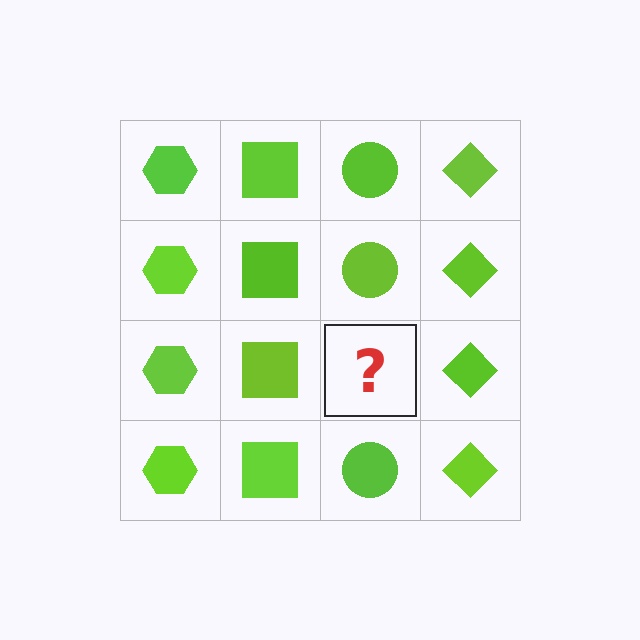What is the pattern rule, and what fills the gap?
The rule is that each column has a consistent shape. The gap should be filled with a lime circle.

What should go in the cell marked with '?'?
The missing cell should contain a lime circle.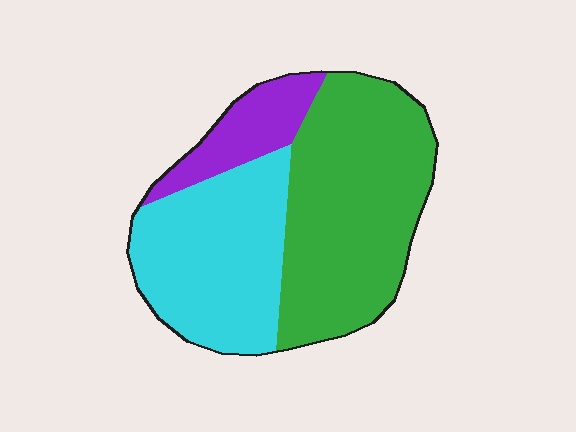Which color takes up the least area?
Purple, at roughly 15%.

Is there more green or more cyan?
Green.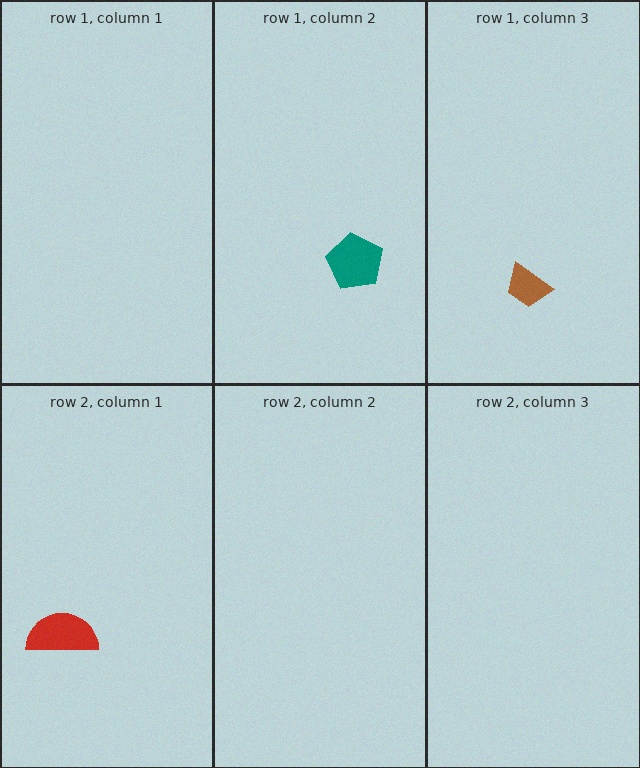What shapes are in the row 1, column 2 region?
The teal pentagon.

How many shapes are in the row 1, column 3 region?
1.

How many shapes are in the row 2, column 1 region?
1.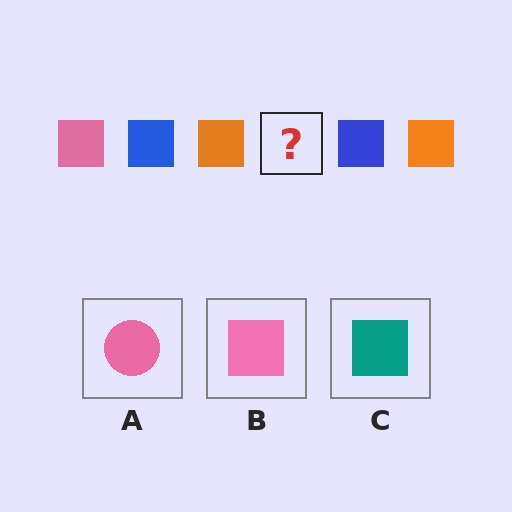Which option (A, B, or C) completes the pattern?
B.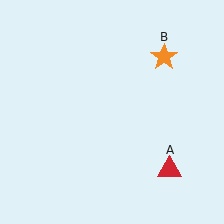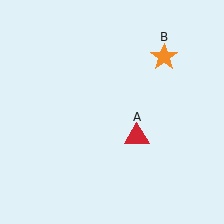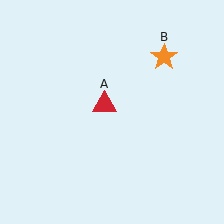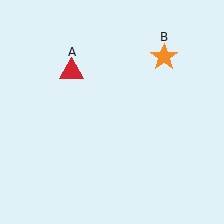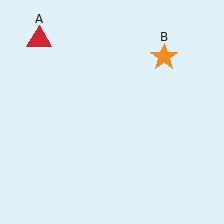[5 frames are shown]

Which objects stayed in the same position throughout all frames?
Orange star (object B) remained stationary.